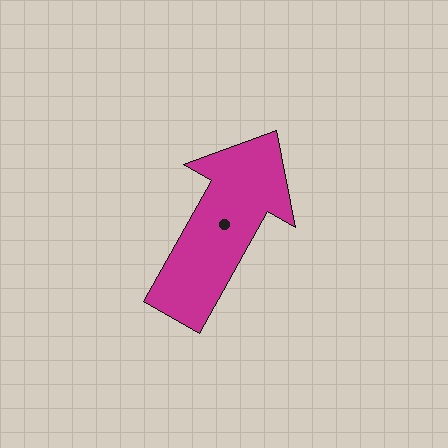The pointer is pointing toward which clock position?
Roughly 1 o'clock.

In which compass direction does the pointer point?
Northeast.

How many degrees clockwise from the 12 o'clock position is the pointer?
Approximately 30 degrees.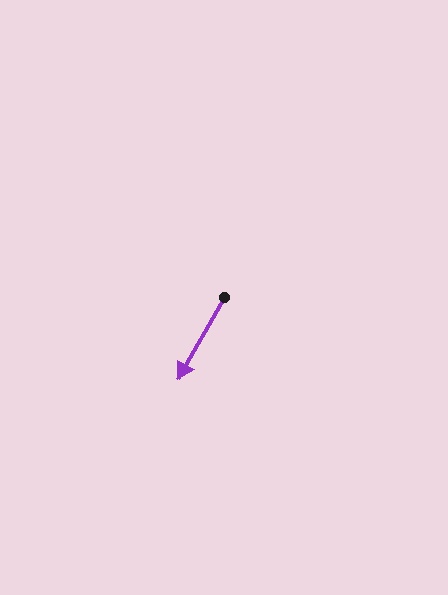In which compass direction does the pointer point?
Southwest.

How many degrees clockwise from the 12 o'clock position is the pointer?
Approximately 209 degrees.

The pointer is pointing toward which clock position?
Roughly 7 o'clock.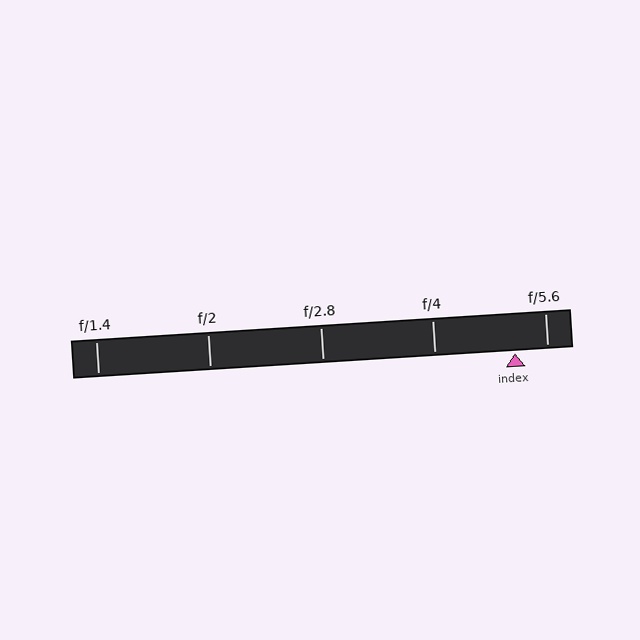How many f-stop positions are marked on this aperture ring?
There are 5 f-stop positions marked.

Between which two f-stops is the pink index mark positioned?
The index mark is between f/4 and f/5.6.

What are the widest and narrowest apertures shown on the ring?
The widest aperture shown is f/1.4 and the narrowest is f/5.6.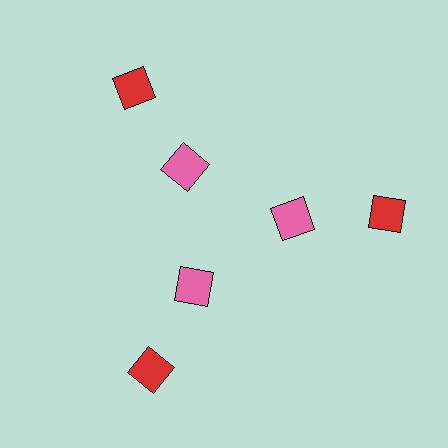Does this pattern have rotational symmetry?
Yes, this pattern has 3-fold rotational symmetry. It looks the same after rotating 120 degrees around the center.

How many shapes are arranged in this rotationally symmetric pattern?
There are 6 shapes, arranged in 3 groups of 2.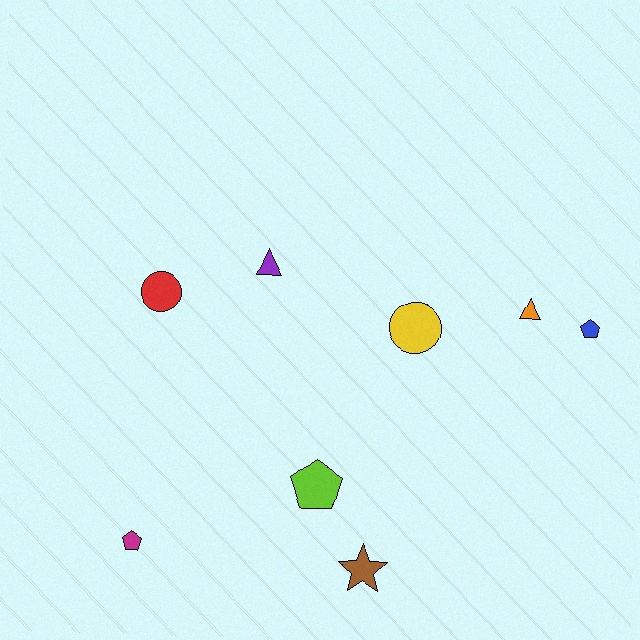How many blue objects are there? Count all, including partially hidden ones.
There is 1 blue object.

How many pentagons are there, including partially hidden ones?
There are 3 pentagons.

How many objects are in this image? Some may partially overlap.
There are 8 objects.